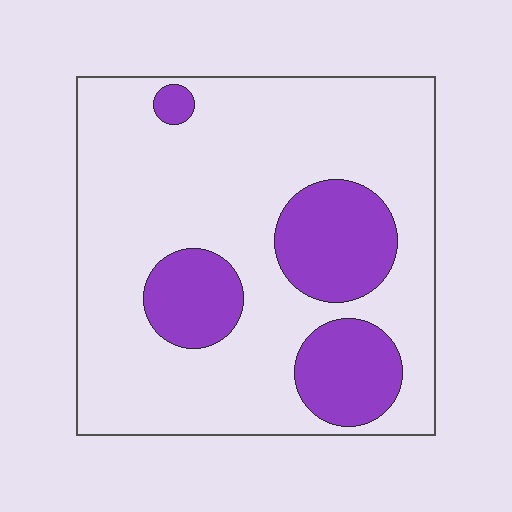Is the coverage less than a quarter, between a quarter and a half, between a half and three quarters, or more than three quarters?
Less than a quarter.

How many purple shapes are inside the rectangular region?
4.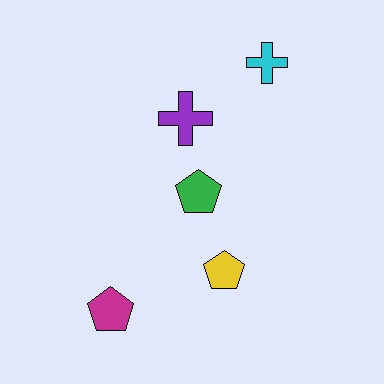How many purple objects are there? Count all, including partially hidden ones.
There is 1 purple object.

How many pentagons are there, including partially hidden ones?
There are 3 pentagons.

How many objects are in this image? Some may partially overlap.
There are 5 objects.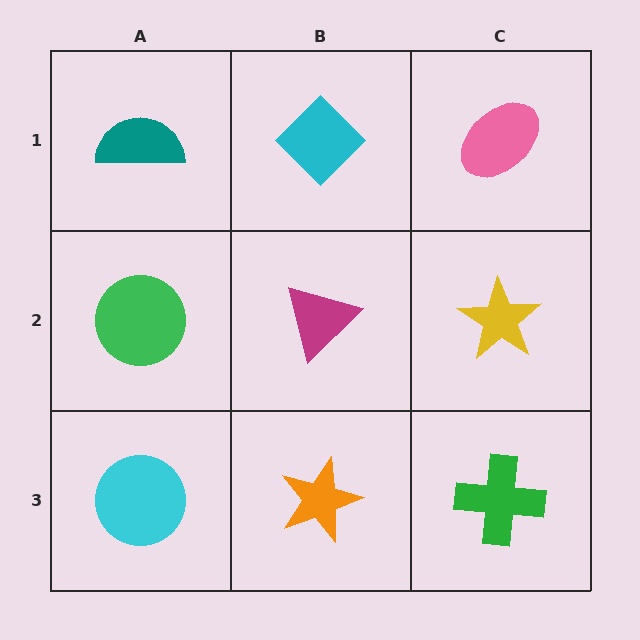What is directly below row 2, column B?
An orange star.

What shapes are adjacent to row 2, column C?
A pink ellipse (row 1, column C), a green cross (row 3, column C), a magenta triangle (row 2, column B).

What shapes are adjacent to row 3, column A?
A green circle (row 2, column A), an orange star (row 3, column B).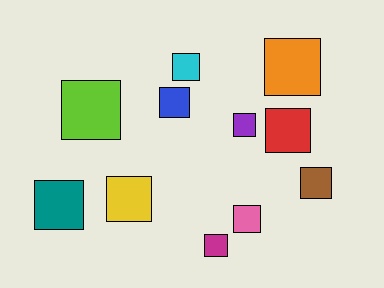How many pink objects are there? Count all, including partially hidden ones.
There is 1 pink object.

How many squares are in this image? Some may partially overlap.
There are 11 squares.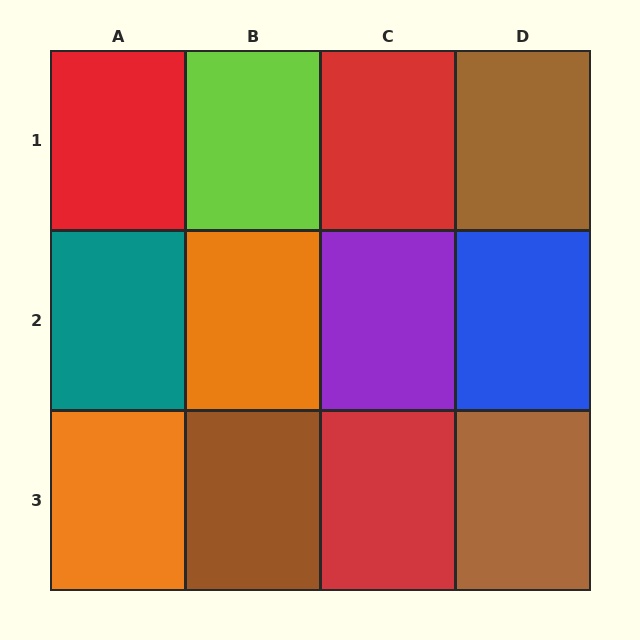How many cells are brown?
3 cells are brown.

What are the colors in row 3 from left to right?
Orange, brown, red, brown.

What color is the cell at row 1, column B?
Lime.